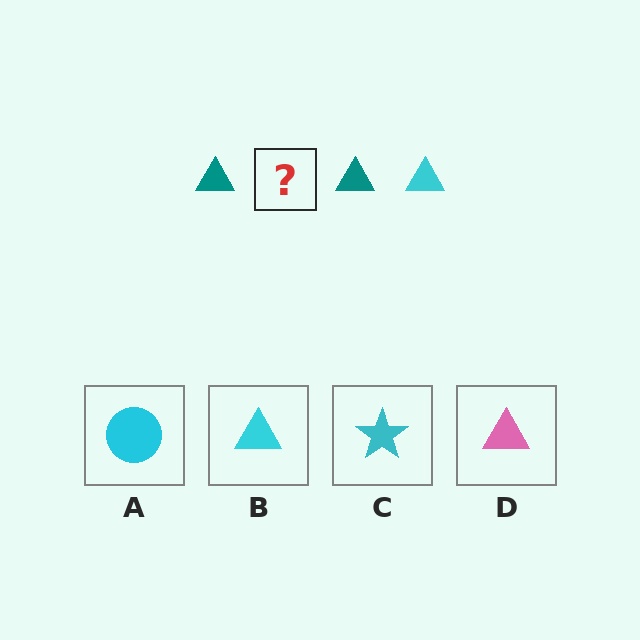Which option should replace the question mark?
Option B.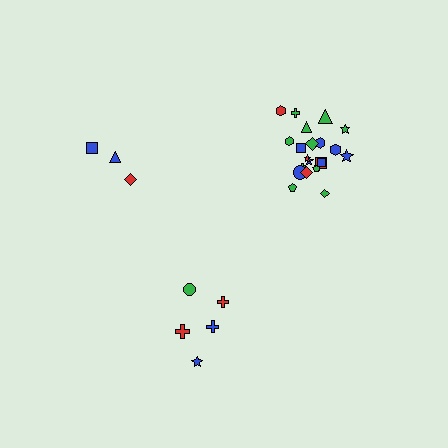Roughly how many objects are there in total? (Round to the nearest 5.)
Roughly 30 objects in total.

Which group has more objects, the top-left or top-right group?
The top-right group.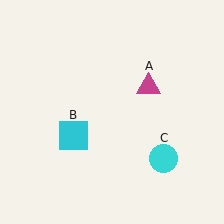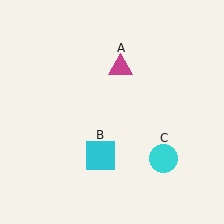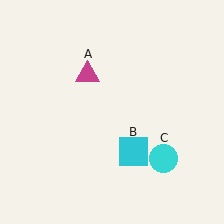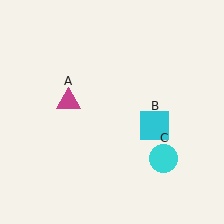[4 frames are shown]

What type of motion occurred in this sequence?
The magenta triangle (object A), cyan square (object B) rotated counterclockwise around the center of the scene.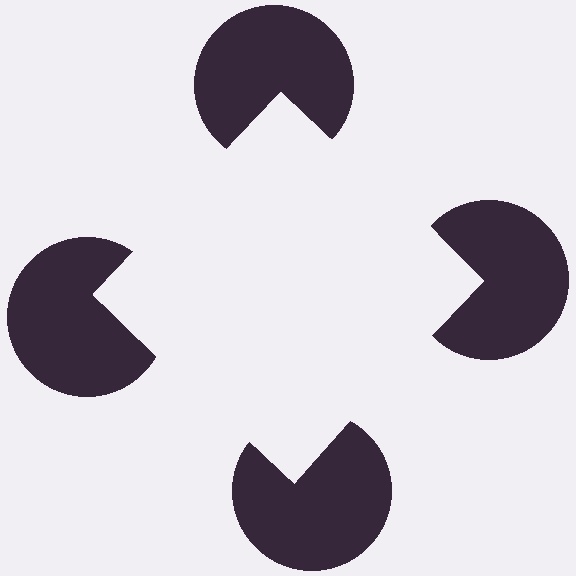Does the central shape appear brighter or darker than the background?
It typically appears slightly brighter than the background, even though no actual brightness change is drawn.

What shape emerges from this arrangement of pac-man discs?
An illusory square — its edges are inferred from the aligned wedge cuts in the pac-man discs, not physically drawn.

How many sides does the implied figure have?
4 sides.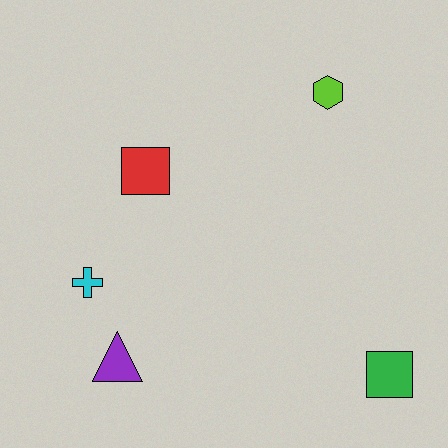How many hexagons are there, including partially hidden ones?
There is 1 hexagon.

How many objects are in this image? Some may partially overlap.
There are 5 objects.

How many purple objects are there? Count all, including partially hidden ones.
There is 1 purple object.